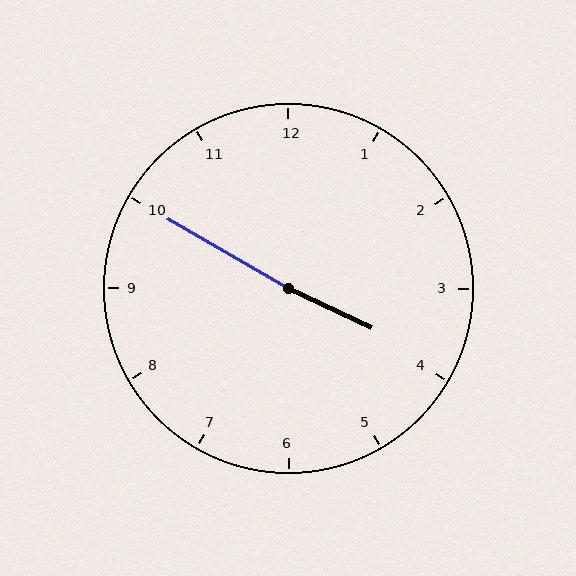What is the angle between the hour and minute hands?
Approximately 175 degrees.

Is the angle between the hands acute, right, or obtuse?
It is obtuse.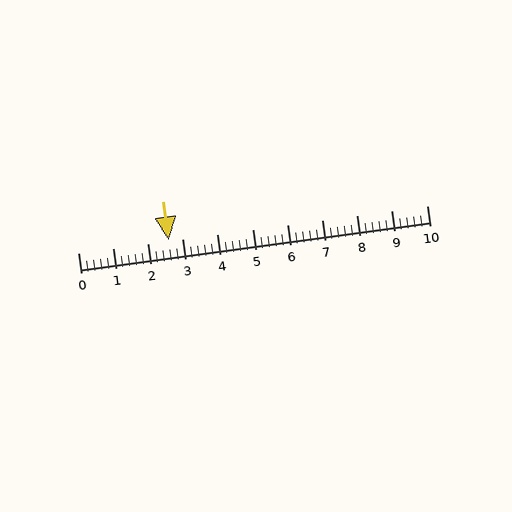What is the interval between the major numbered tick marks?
The major tick marks are spaced 1 units apart.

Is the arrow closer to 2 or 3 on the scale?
The arrow is closer to 3.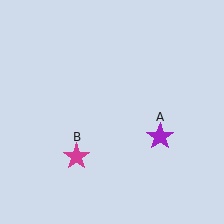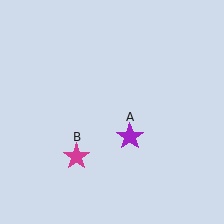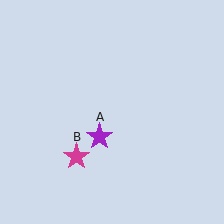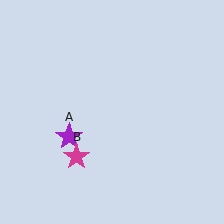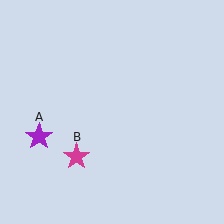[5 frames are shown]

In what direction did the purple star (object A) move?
The purple star (object A) moved left.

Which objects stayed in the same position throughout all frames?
Magenta star (object B) remained stationary.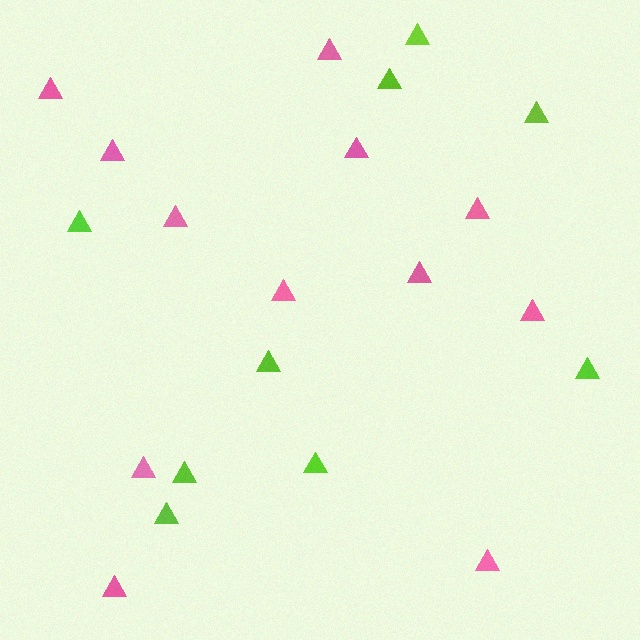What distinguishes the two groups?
There are 2 groups: one group of pink triangles (12) and one group of lime triangles (9).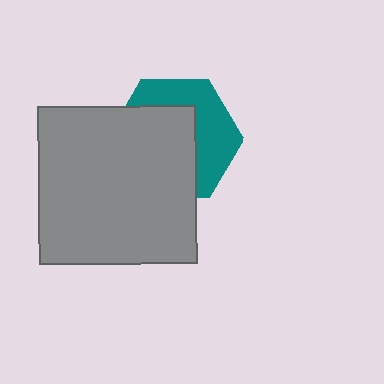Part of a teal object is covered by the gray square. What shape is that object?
It is a hexagon.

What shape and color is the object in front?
The object in front is a gray square.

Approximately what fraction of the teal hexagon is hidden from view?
Roughly 57% of the teal hexagon is hidden behind the gray square.